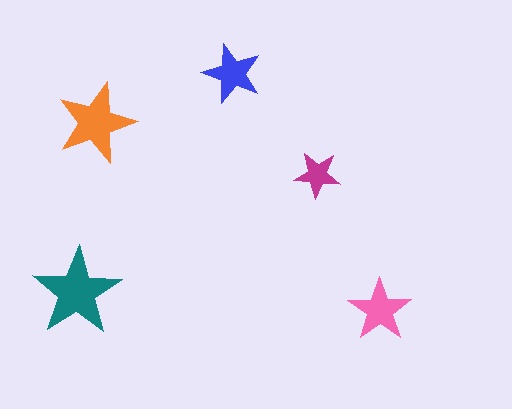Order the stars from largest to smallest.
the teal one, the orange one, the pink one, the blue one, the magenta one.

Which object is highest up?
The blue star is topmost.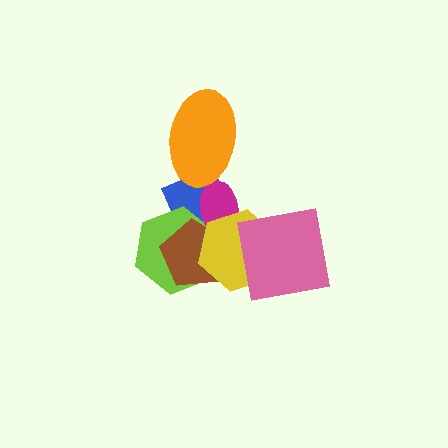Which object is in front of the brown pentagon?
The yellow hexagon is in front of the brown pentagon.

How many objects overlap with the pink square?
1 object overlaps with the pink square.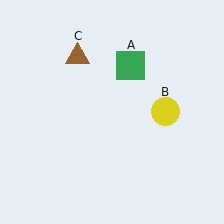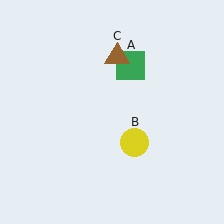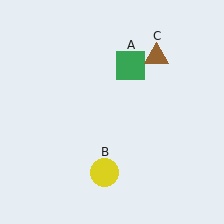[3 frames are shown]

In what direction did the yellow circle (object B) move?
The yellow circle (object B) moved down and to the left.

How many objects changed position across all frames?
2 objects changed position: yellow circle (object B), brown triangle (object C).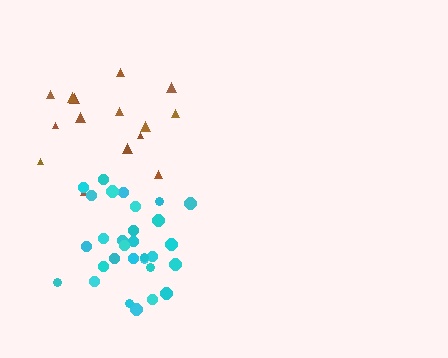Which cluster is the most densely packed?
Cyan.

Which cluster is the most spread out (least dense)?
Brown.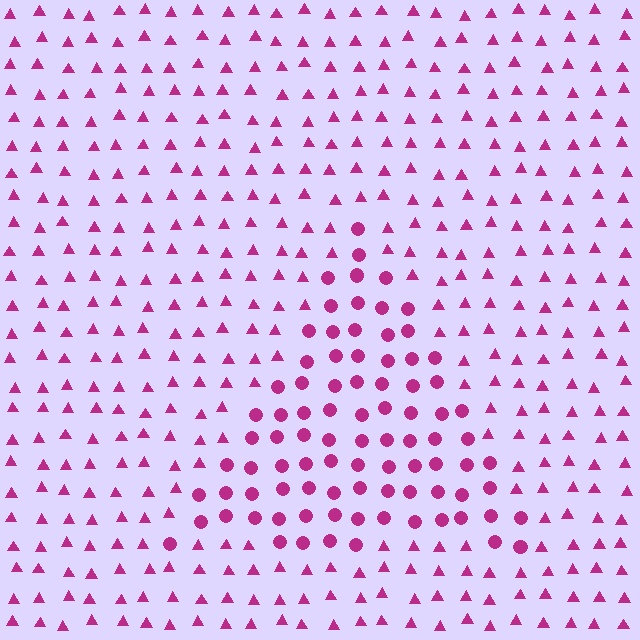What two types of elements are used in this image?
The image uses circles inside the triangle region and triangles outside it.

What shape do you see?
I see a triangle.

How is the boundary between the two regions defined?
The boundary is defined by a change in element shape: circles inside vs. triangles outside. All elements share the same color and spacing.